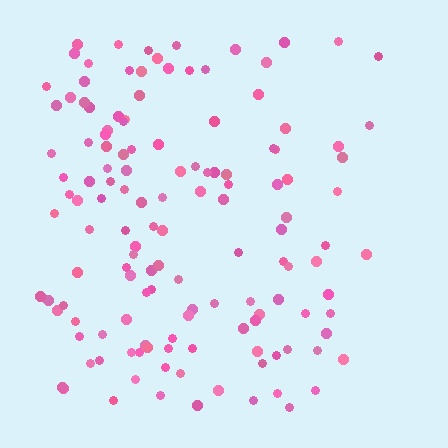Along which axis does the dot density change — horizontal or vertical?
Horizontal.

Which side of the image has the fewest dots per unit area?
The right.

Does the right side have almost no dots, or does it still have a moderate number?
Still a moderate number, just noticeably fewer than the left.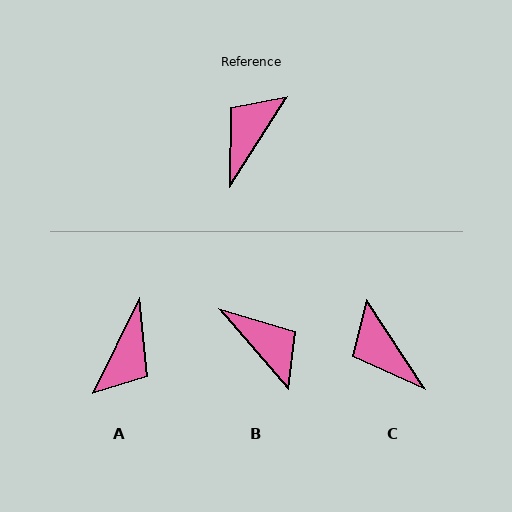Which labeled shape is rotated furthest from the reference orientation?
A, about 173 degrees away.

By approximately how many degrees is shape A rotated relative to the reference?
Approximately 173 degrees clockwise.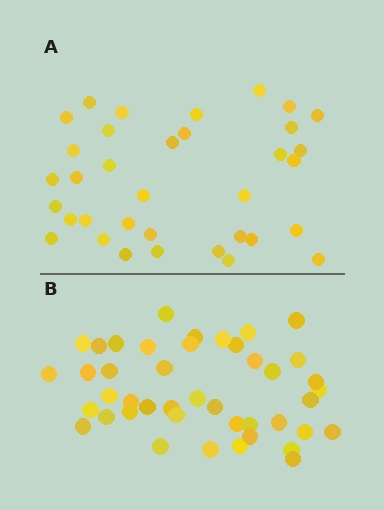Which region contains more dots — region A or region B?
Region B (the bottom region) has more dots.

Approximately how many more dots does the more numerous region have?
Region B has roughly 8 or so more dots than region A.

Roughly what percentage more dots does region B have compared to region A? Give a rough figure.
About 25% more.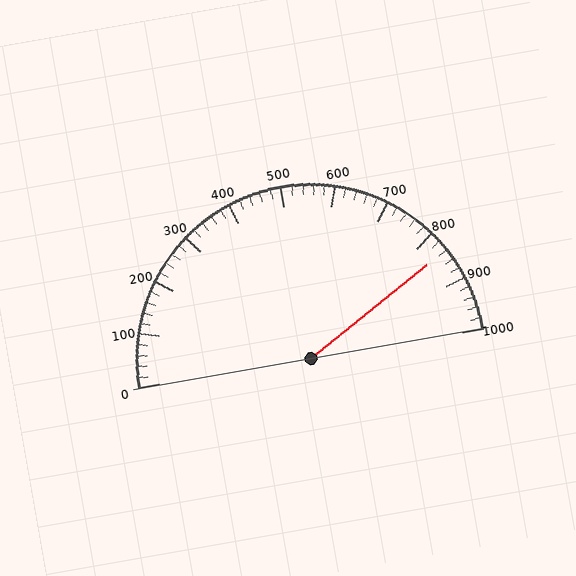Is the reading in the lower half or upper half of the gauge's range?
The reading is in the upper half of the range (0 to 1000).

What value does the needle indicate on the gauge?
The needle indicates approximately 840.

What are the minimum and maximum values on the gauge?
The gauge ranges from 0 to 1000.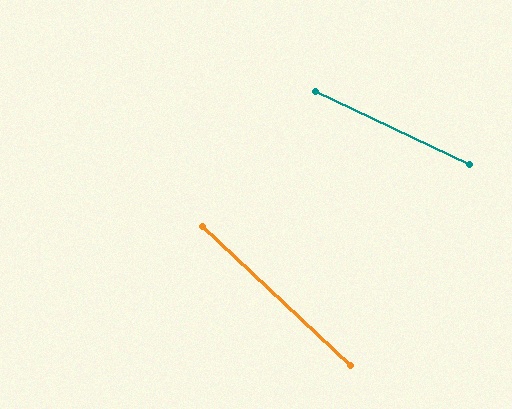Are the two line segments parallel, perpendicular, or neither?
Neither parallel nor perpendicular — they differ by about 18°.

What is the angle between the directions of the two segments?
Approximately 18 degrees.